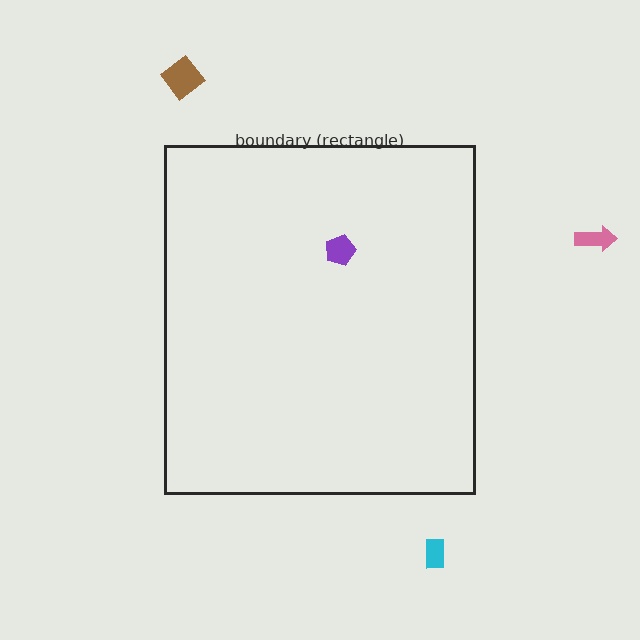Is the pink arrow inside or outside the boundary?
Outside.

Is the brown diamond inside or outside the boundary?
Outside.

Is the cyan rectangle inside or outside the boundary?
Outside.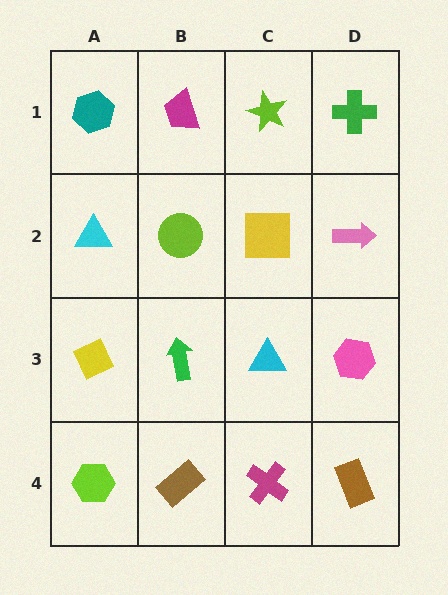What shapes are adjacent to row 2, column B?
A magenta trapezoid (row 1, column B), a green arrow (row 3, column B), a cyan triangle (row 2, column A), a yellow square (row 2, column C).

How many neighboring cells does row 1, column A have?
2.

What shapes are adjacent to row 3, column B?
A lime circle (row 2, column B), a brown rectangle (row 4, column B), a yellow diamond (row 3, column A), a cyan triangle (row 3, column C).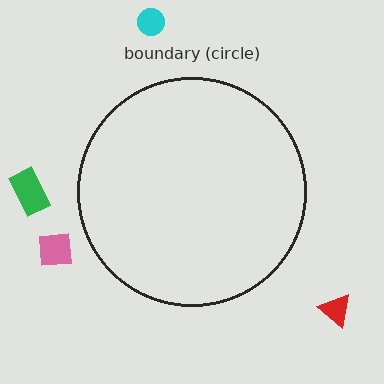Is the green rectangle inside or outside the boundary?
Outside.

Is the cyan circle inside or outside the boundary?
Outside.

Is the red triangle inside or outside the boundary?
Outside.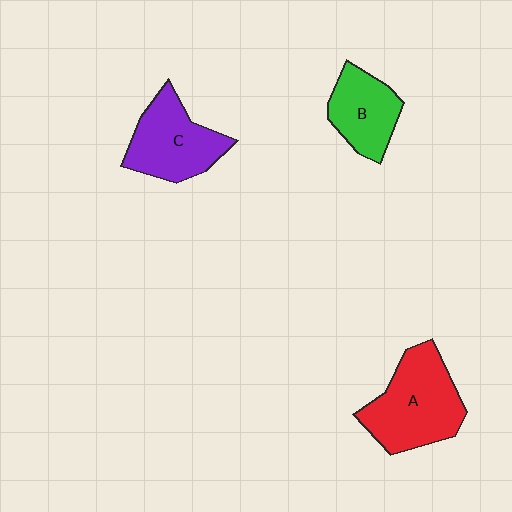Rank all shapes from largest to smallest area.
From largest to smallest: A (red), C (purple), B (green).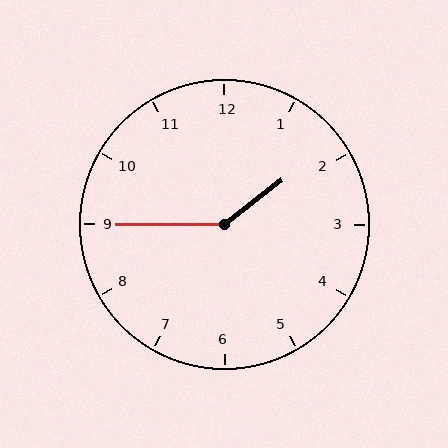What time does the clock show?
1:45.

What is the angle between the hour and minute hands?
Approximately 142 degrees.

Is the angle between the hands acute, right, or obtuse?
It is obtuse.